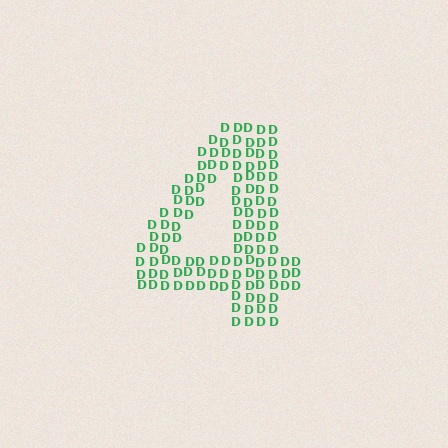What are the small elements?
The small elements are letter D's.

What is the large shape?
The large shape is the digit 4.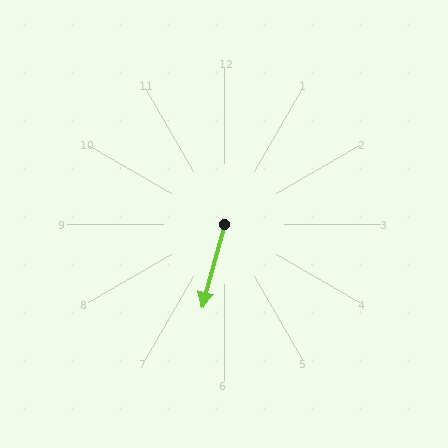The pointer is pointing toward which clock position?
Roughly 7 o'clock.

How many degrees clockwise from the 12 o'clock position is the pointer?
Approximately 195 degrees.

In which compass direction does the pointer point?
South.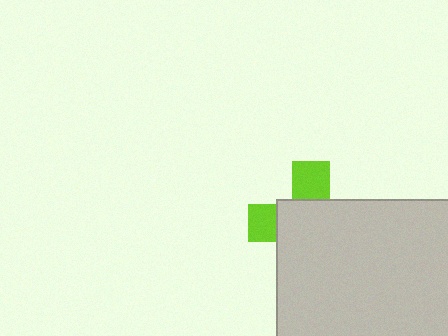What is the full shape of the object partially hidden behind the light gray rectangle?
The partially hidden object is a lime cross.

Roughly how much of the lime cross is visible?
A small part of it is visible (roughly 31%).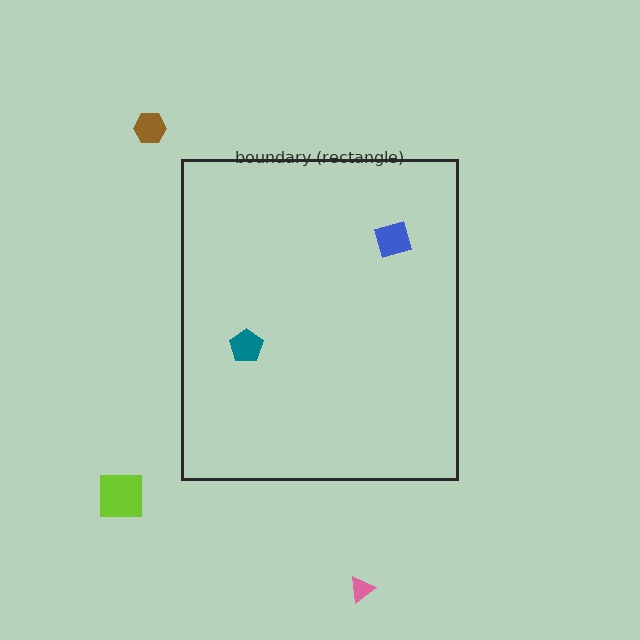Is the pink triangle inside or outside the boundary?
Outside.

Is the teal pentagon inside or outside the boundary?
Inside.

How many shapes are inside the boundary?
2 inside, 3 outside.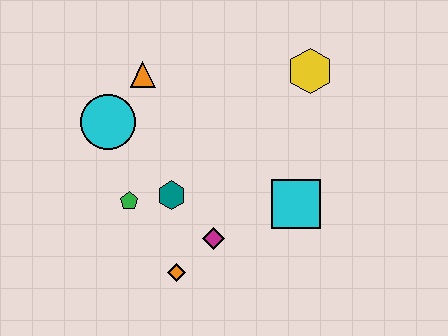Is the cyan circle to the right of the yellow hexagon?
No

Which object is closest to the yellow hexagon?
The cyan square is closest to the yellow hexagon.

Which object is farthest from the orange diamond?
The yellow hexagon is farthest from the orange diamond.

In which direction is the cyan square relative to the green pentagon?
The cyan square is to the right of the green pentagon.